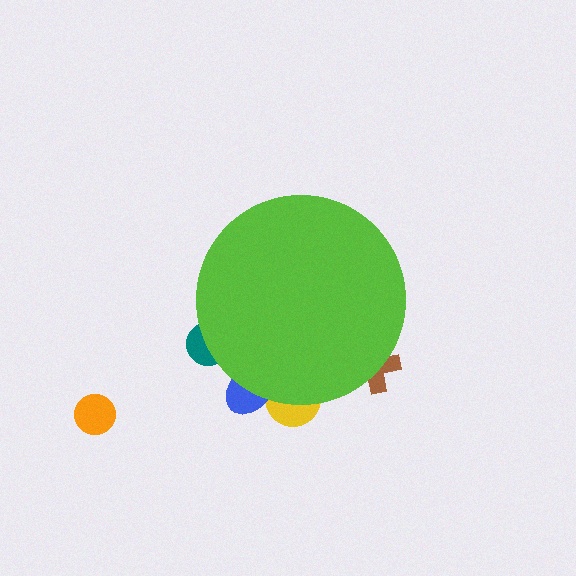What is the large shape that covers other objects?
A lime circle.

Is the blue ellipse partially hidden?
Yes, the blue ellipse is partially hidden behind the lime circle.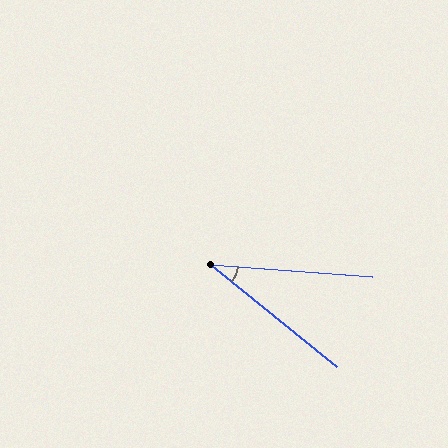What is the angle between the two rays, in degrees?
Approximately 35 degrees.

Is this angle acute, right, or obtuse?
It is acute.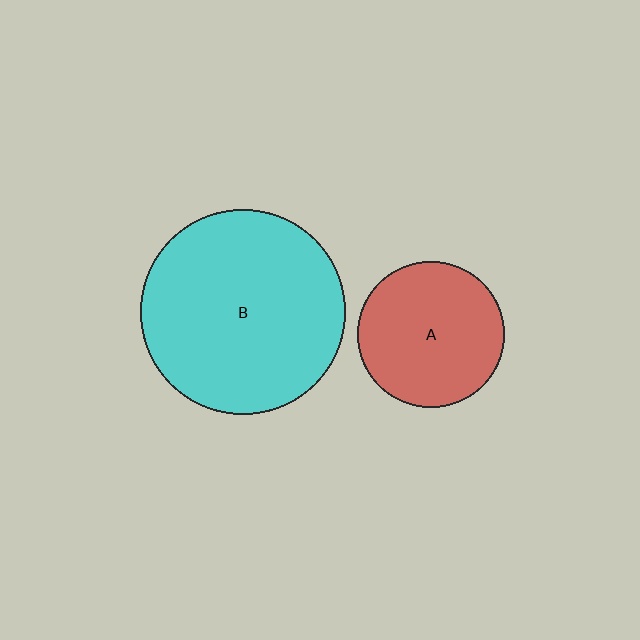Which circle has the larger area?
Circle B (cyan).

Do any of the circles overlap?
No, none of the circles overlap.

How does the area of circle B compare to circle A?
Approximately 2.0 times.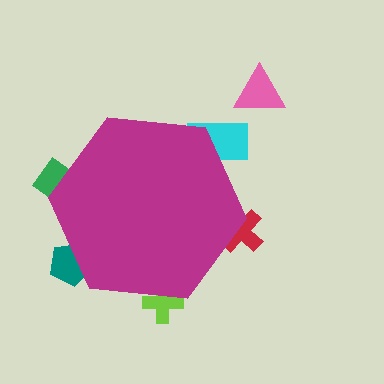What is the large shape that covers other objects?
A magenta hexagon.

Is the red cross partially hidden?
Yes, the red cross is partially hidden behind the magenta hexagon.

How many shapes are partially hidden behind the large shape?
5 shapes are partially hidden.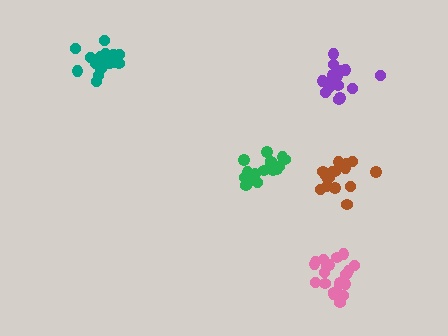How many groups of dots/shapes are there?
There are 5 groups.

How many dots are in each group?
Group 1: 17 dots, Group 2: 21 dots, Group 3: 16 dots, Group 4: 21 dots, Group 5: 16 dots (91 total).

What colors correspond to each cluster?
The clusters are colored: purple, pink, green, teal, brown.